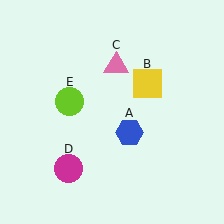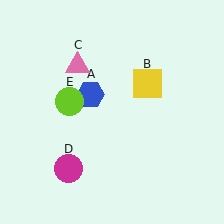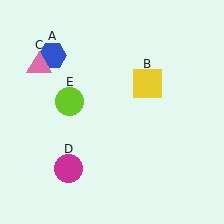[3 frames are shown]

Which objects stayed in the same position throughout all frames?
Yellow square (object B) and magenta circle (object D) and lime circle (object E) remained stationary.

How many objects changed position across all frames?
2 objects changed position: blue hexagon (object A), pink triangle (object C).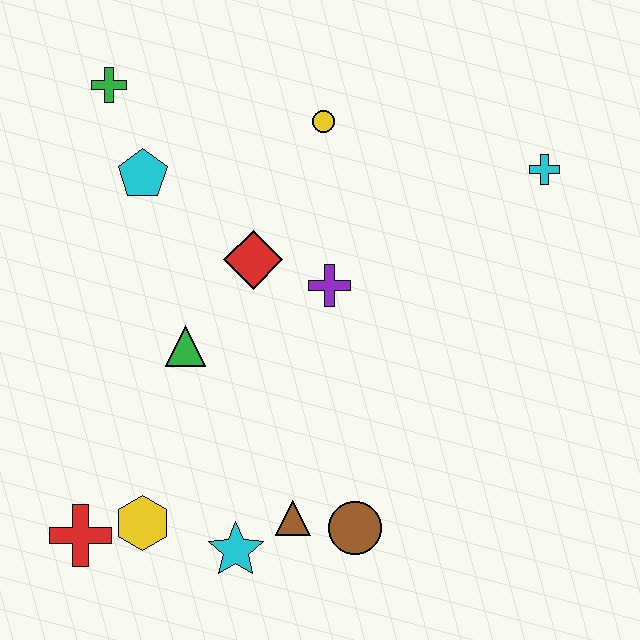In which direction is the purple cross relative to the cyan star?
The purple cross is above the cyan star.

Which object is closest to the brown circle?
The brown triangle is closest to the brown circle.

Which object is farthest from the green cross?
The brown circle is farthest from the green cross.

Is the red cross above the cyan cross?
No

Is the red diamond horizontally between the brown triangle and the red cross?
Yes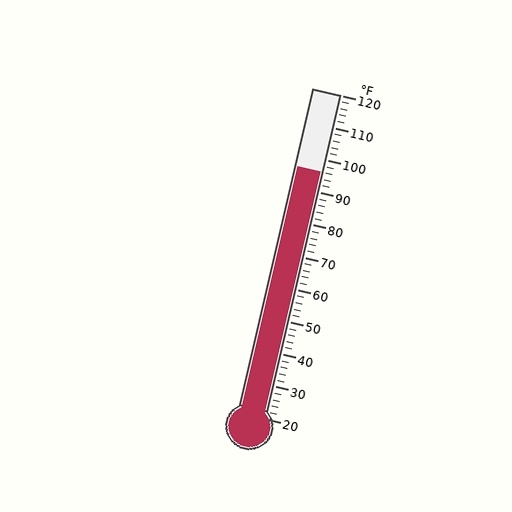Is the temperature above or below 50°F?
The temperature is above 50°F.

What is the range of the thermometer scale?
The thermometer scale ranges from 20°F to 120°F.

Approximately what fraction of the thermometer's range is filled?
The thermometer is filled to approximately 75% of its range.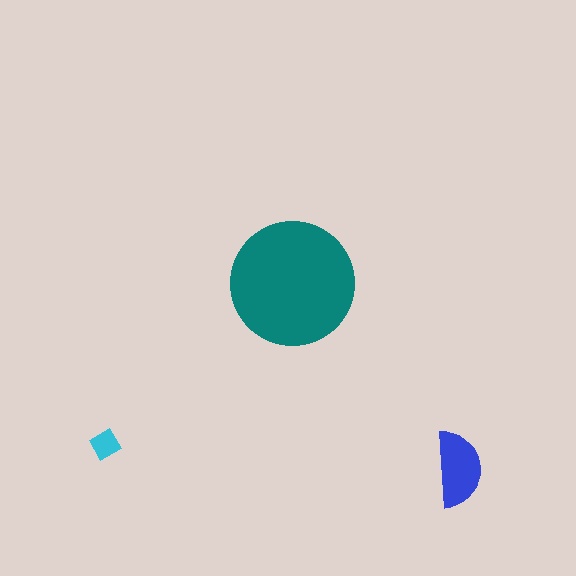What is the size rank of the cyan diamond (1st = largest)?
3rd.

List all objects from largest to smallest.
The teal circle, the blue semicircle, the cyan diamond.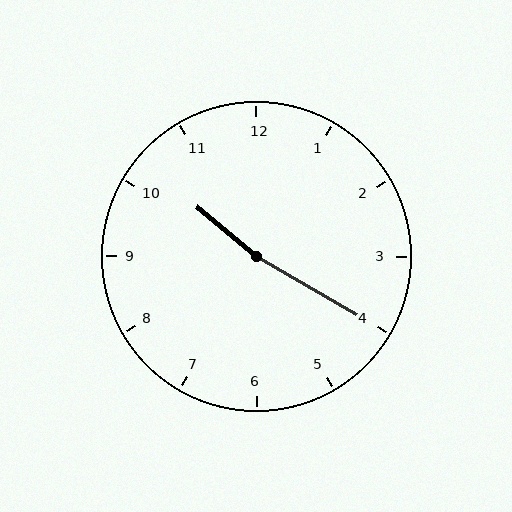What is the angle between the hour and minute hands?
Approximately 170 degrees.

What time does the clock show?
10:20.